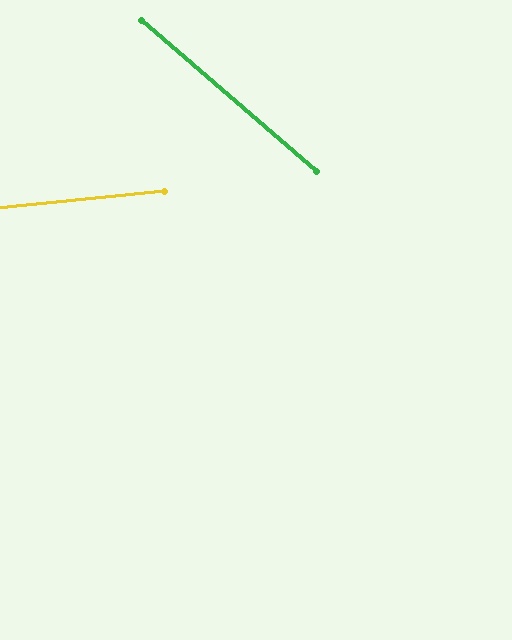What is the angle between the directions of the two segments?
Approximately 46 degrees.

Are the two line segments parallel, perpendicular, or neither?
Neither parallel nor perpendicular — they differ by about 46°.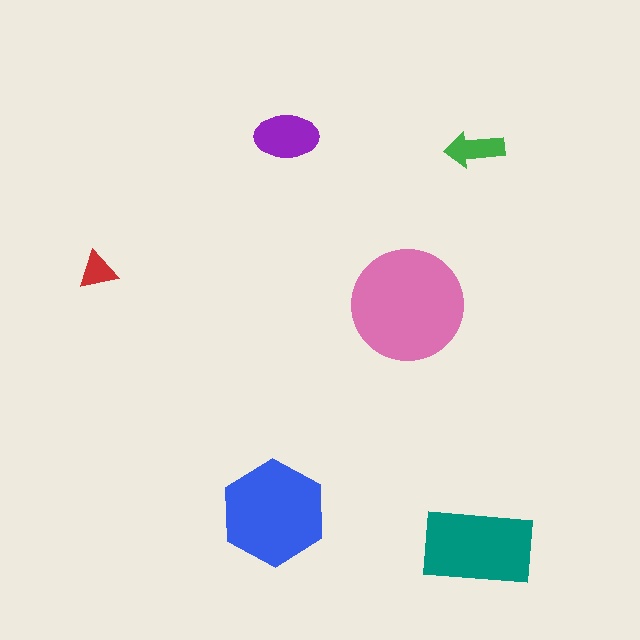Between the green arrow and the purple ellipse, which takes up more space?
The purple ellipse.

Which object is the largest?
The pink circle.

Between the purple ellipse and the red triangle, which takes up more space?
The purple ellipse.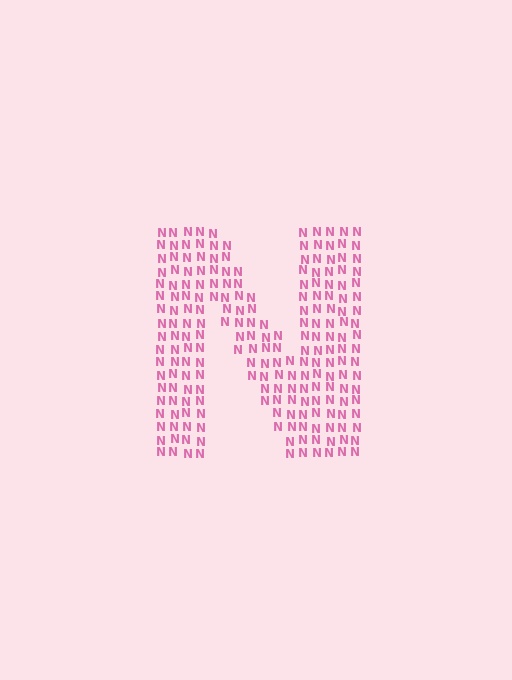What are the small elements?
The small elements are letter N's.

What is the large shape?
The large shape is the letter N.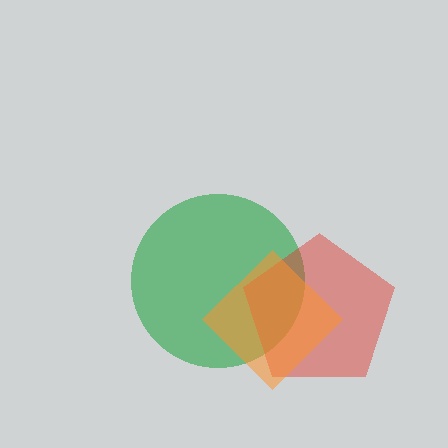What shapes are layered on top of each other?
The layered shapes are: a green circle, a red pentagon, an orange diamond.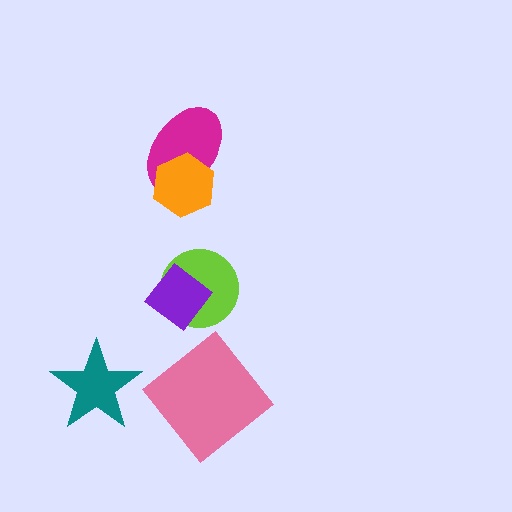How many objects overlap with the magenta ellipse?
1 object overlaps with the magenta ellipse.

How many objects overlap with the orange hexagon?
1 object overlaps with the orange hexagon.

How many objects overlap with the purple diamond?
1 object overlaps with the purple diamond.